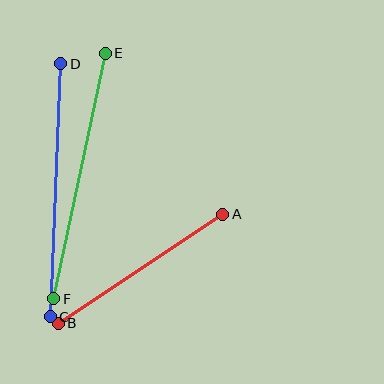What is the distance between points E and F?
The distance is approximately 251 pixels.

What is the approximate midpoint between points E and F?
The midpoint is at approximately (79, 176) pixels.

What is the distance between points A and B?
The distance is approximately 197 pixels.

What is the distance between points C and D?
The distance is approximately 253 pixels.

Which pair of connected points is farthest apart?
Points C and D are farthest apart.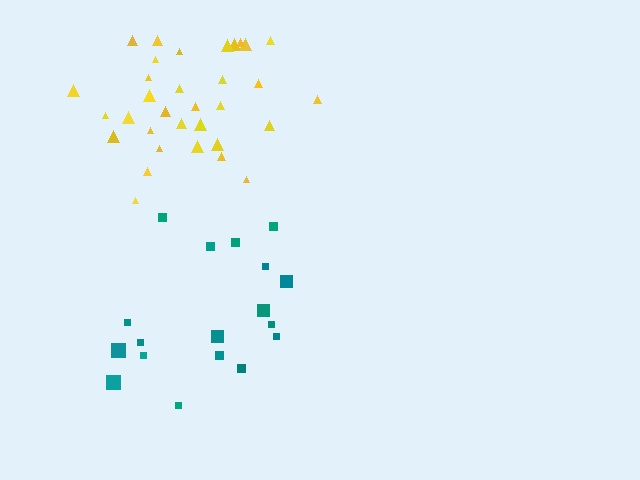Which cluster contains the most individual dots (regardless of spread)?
Yellow (33).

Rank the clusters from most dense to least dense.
yellow, teal.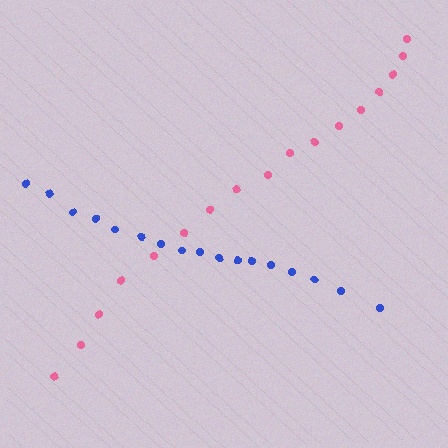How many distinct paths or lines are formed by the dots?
There are 2 distinct paths.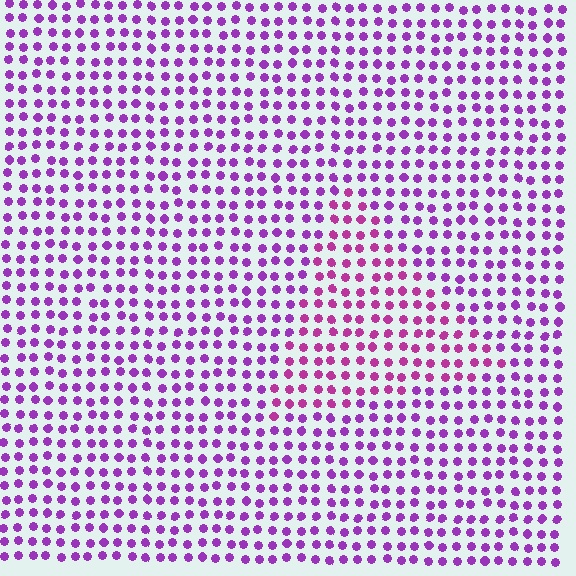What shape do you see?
I see a triangle.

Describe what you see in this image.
The image is filled with small purple elements in a uniform arrangement. A triangle-shaped region is visible where the elements are tinted to a slightly different hue, forming a subtle color boundary.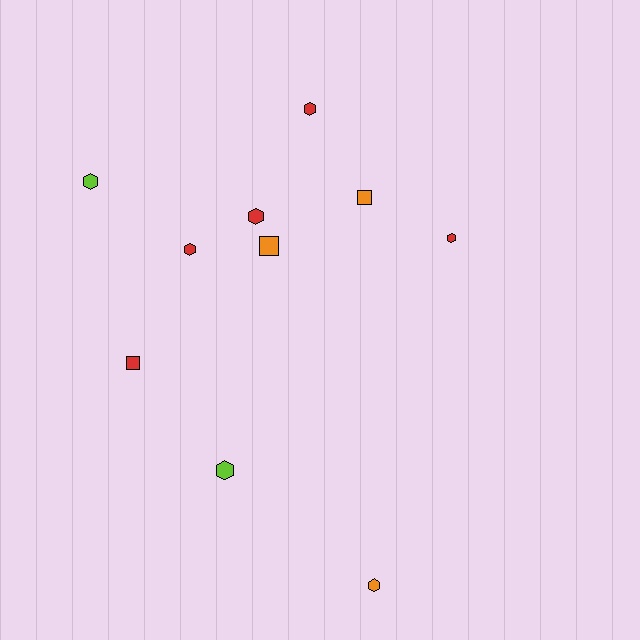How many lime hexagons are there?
There are 2 lime hexagons.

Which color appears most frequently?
Red, with 5 objects.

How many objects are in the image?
There are 10 objects.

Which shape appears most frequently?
Hexagon, with 7 objects.